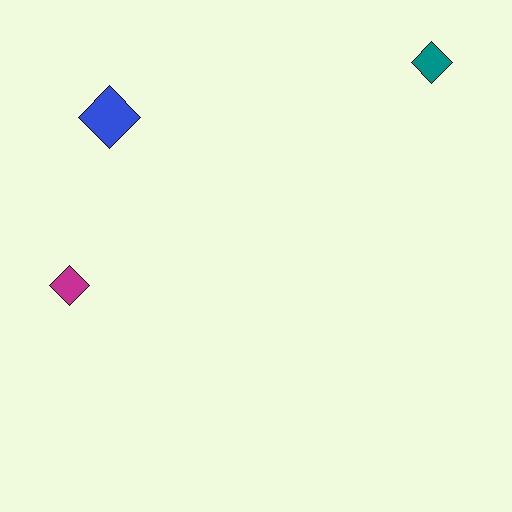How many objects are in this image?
There are 3 objects.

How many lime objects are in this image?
There are no lime objects.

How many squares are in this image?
There are no squares.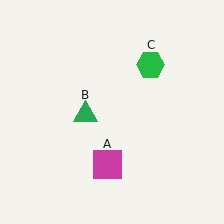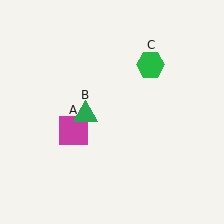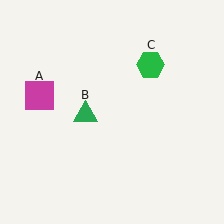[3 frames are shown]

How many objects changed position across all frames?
1 object changed position: magenta square (object A).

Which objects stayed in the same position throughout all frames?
Green triangle (object B) and green hexagon (object C) remained stationary.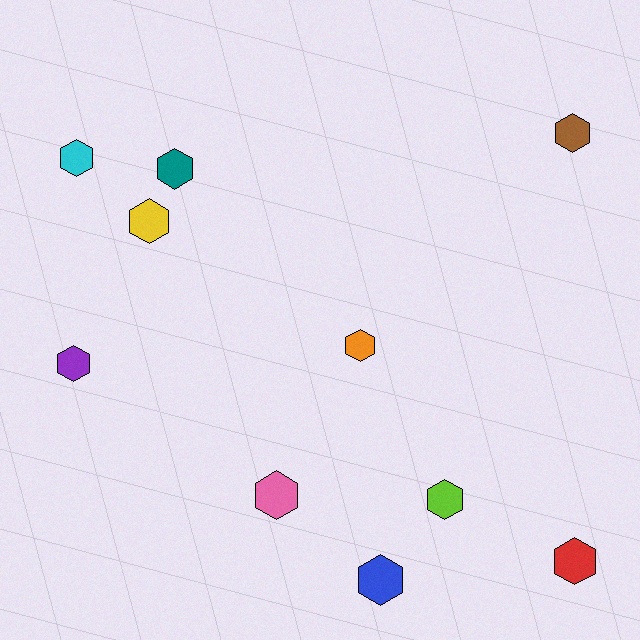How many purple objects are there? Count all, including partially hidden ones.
There is 1 purple object.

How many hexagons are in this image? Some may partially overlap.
There are 10 hexagons.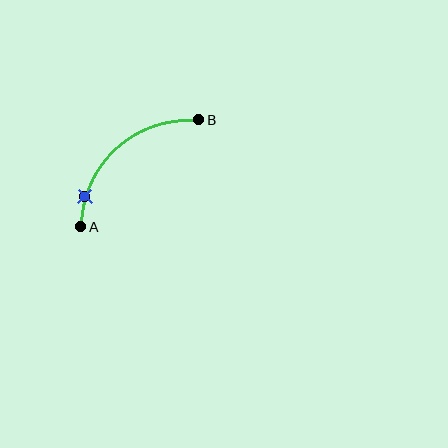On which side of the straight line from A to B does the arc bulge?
The arc bulges above and to the left of the straight line connecting A and B.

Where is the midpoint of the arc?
The arc midpoint is the point on the curve farthest from the straight line joining A and B. It sits above and to the left of that line.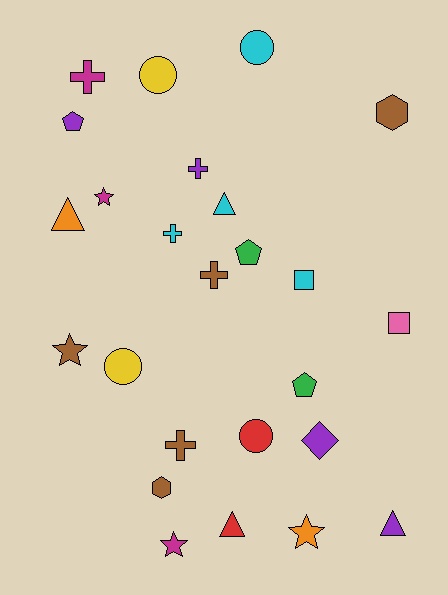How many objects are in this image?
There are 25 objects.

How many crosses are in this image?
There are 5 crosses.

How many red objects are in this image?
There are 2 red objects.